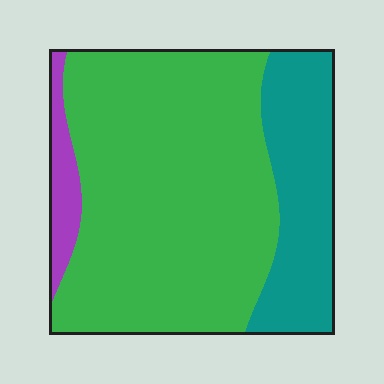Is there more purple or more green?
Green.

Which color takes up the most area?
Green, at roughly 70%.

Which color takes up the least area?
Purple, at roughly 5%.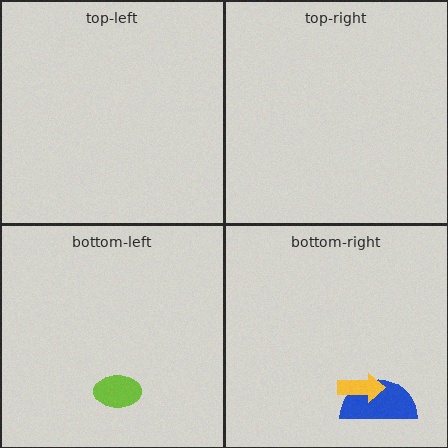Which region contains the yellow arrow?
The bottom-right region.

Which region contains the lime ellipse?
The bottom-left region.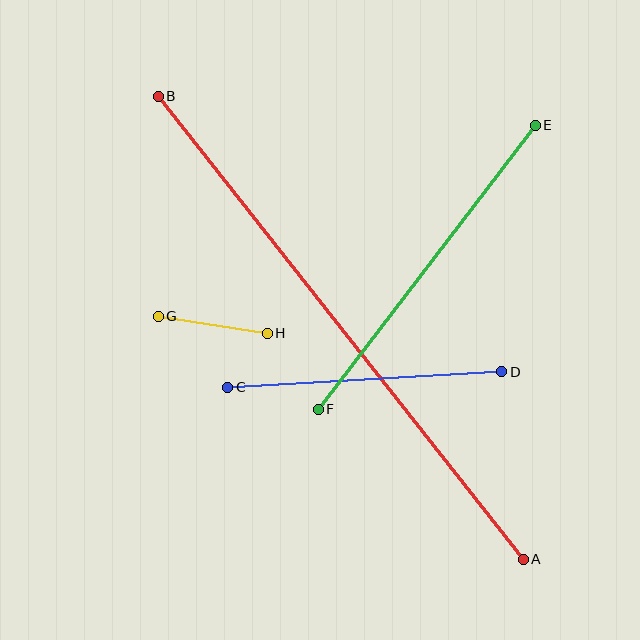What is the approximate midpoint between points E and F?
The midpoint is at approximately (427, 267) pixels.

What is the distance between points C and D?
The distance is approximately 275 pixels.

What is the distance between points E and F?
The distance is approximately 358 pixels.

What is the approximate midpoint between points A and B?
The midpoint is at approximately (341, 328) pixels.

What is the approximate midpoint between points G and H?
The midpoint is at approximately (213, 325) pixels.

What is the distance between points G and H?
The distance is approximately 111 pixels.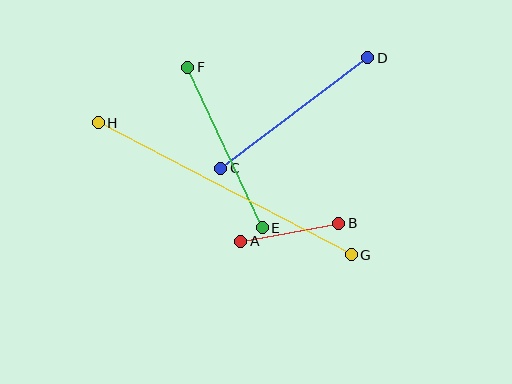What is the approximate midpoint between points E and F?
The midpoint is at approximately (225, 147) pixels.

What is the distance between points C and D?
The distance is approximately 184 pixels.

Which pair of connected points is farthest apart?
Points G and H are farthest apart.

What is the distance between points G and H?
The distance is approximately 285 pixels.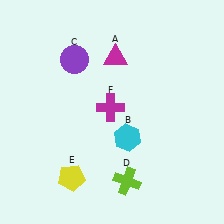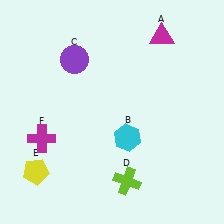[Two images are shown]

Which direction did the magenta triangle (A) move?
The magenta triangle (A) moved right.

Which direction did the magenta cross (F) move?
The magenta cross (F) moved left.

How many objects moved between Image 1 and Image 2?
3 objects moved between the two images.